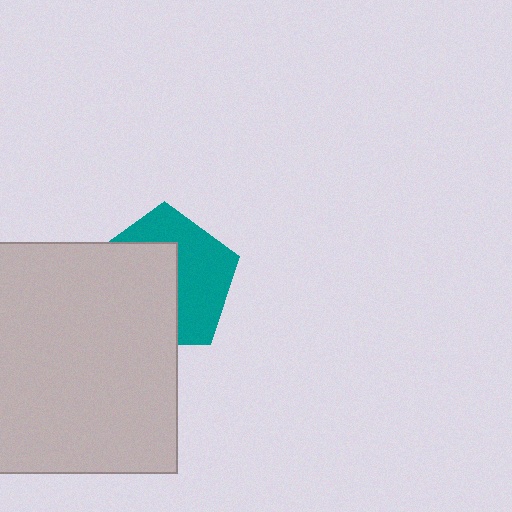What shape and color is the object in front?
The object in front is a light gray rectangle.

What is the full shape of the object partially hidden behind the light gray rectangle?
The partially hidden object is a teal pentagon.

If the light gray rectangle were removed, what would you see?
You would see the complete teal pentagon.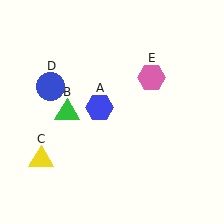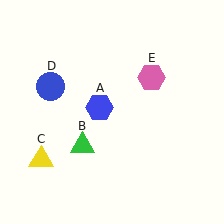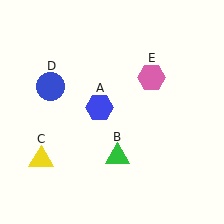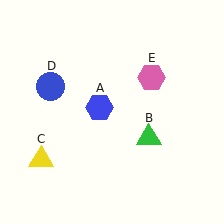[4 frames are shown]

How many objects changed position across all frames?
1 object changed position: green triangle (object B).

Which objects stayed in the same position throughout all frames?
Blue hexagon (object A) and yellow triangle (object C) and blue circle (object D) and pink hexagon (object E) remained stationary.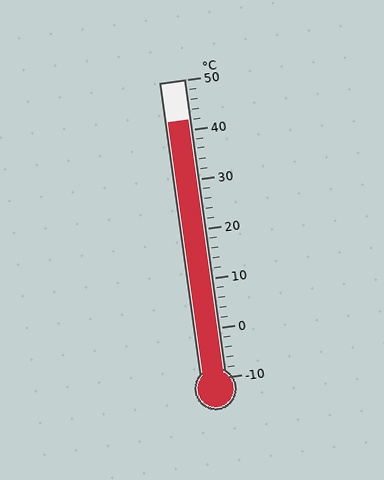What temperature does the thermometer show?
The thermometer shows approximately 42°C.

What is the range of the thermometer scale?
The thermometer scale ranges from -10°C to 50°C.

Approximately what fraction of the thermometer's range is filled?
The thermometer is filled to approximately 85% of its range.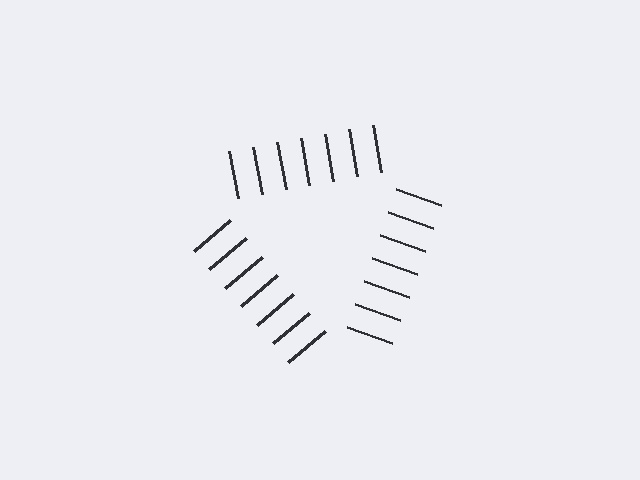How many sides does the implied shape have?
3 sides — the line-ends trace a triangle.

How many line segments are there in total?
21 — 7 along each of the 3 edges.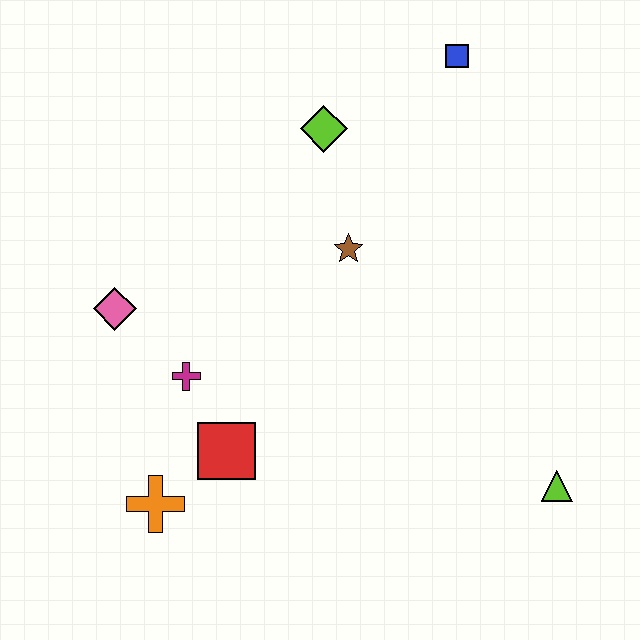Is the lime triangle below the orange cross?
No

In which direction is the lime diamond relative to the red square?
The lime diamond is above the red square.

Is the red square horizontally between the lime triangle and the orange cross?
Yes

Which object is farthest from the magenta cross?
The blue square is farthest from the magenta cross.